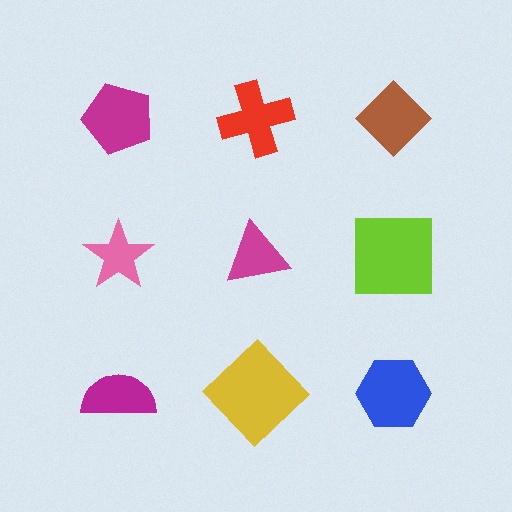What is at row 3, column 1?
A magenta semicircle.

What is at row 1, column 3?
A brown diamond.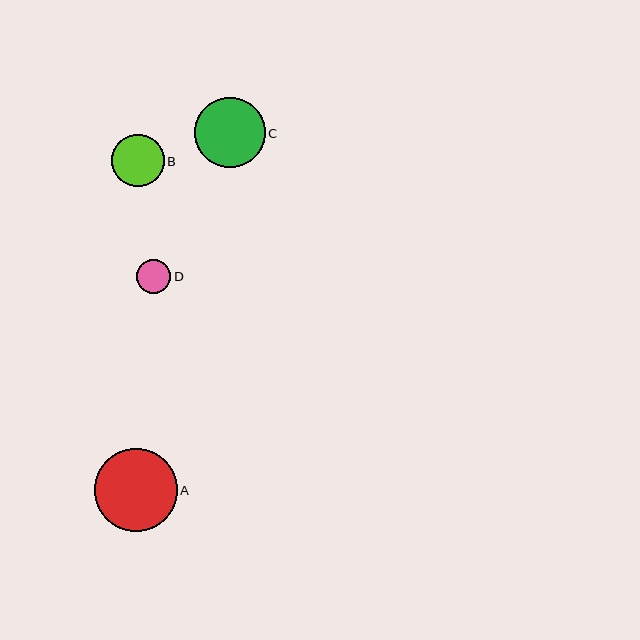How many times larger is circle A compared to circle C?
Circle A is approximately 1.2 times the size of circle C.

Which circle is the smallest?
Circle D is the smallest with a size of approximately 35 pixels.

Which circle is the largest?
Circle A is the largest with a size of approximately 83 pixels.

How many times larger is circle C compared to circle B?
Circle C is approximately 1.3 times the size of circle B.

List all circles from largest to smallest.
From largest to smallest: A, C, B, D.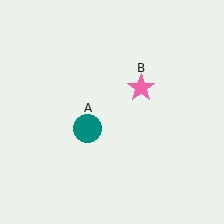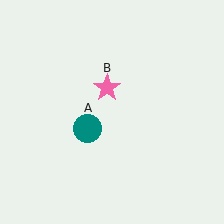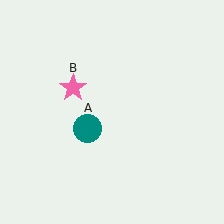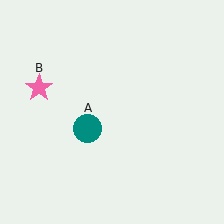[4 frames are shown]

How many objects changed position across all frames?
1 object changed position: pink star (object B).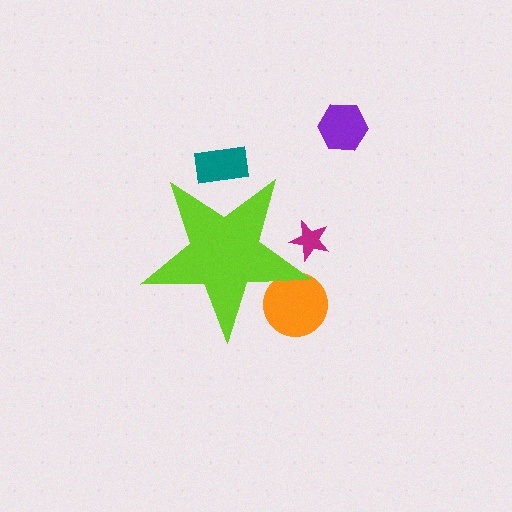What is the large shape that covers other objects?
A lime star.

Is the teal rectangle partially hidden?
Yes, the teal rectangle is partially hidden behind the lime star.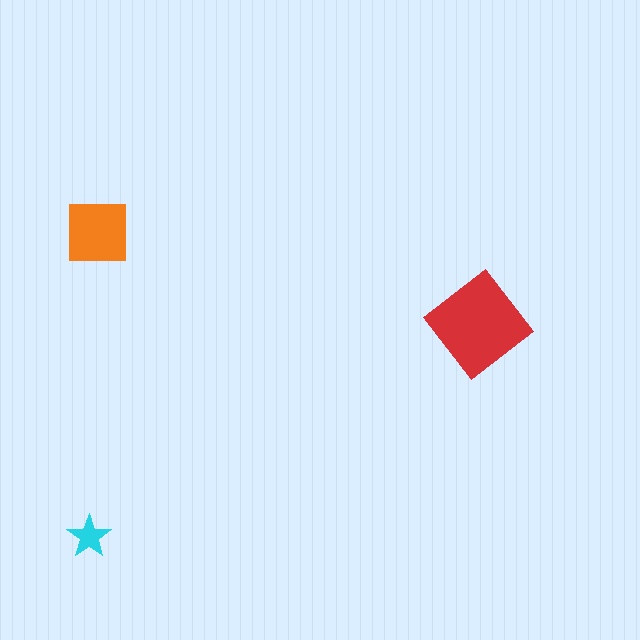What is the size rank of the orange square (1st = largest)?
2nd.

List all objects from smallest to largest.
The cyan star, the orange square, the red diamond.